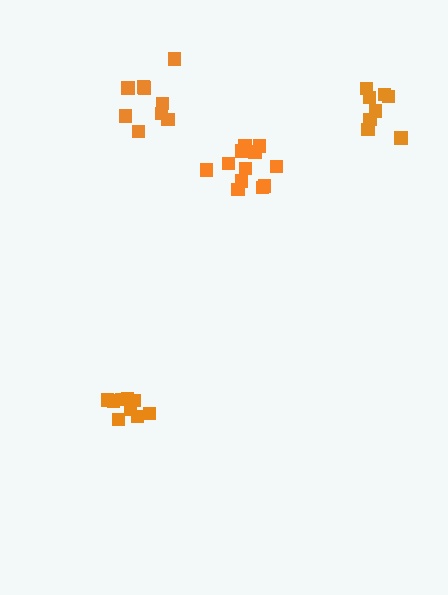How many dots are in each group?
Group 1: 9 dots, Group 2: 8 dots, Group 3: 9 dots, Group 4: 12 dots (38 total).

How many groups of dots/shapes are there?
There are 4 groups.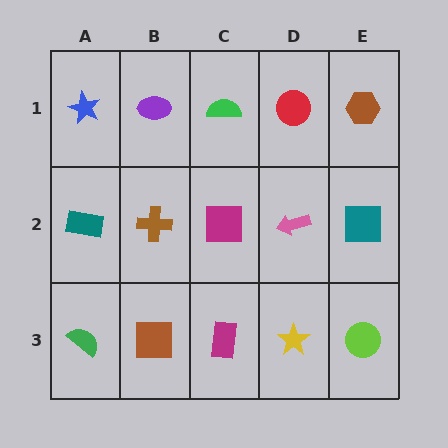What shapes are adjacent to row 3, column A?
A teal rectangle (row 2, column A), a brown square (row 3, column B).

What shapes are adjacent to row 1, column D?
A pink arrow (row 2, column D), a green semicircle (row 1, column C), a brown hexagon (row 1, column E).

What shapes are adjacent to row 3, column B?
A brown cross (row 2, column B), a green semicircle (row 3, column A), a magenta rectangle (row 3, column C).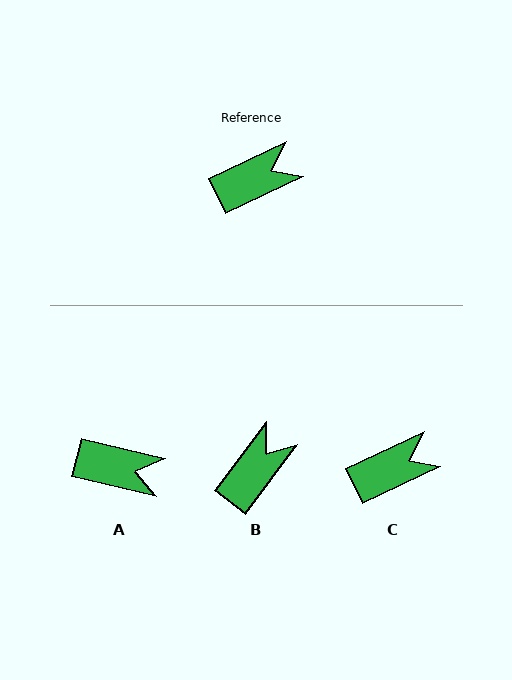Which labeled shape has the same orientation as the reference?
C.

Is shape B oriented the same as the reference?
No, it is off by about 27 degrees.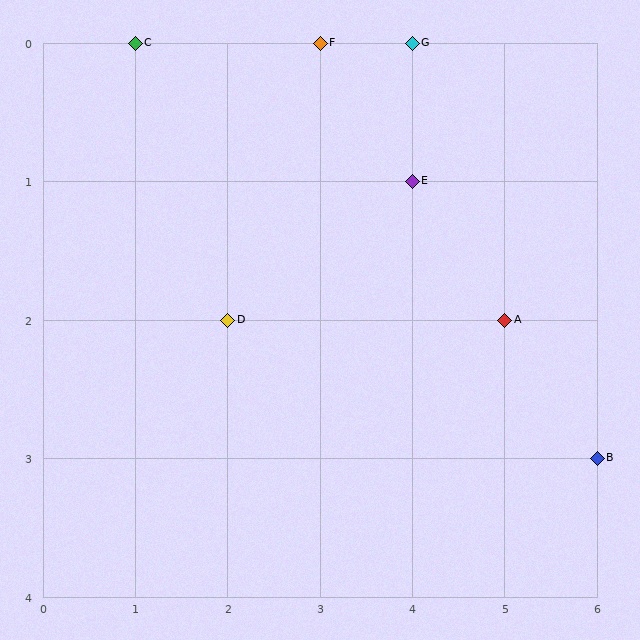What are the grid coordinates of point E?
Point E is at grid coordinates (4, 1).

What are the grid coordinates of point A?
Point A is at grid coordinates (5, 2).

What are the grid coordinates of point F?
Point F is at grid coordinates (3, 0).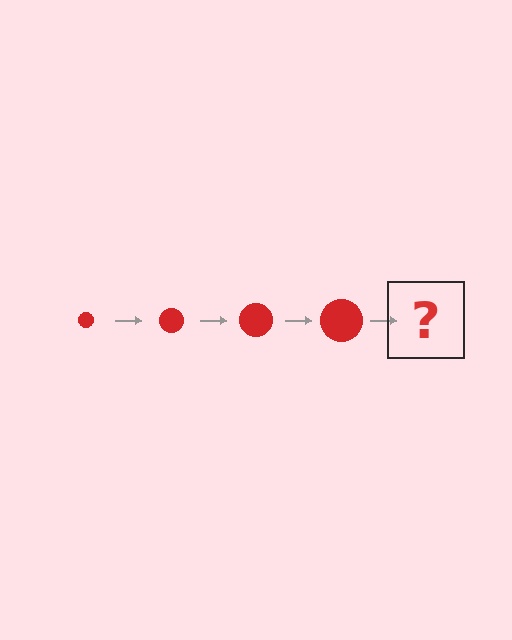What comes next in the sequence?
The next element should be a red circle, larger than the previous one.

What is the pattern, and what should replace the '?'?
The pattern is that the circle gets progressively larger each step. The '?' should be a red circle, larger than the previous one.